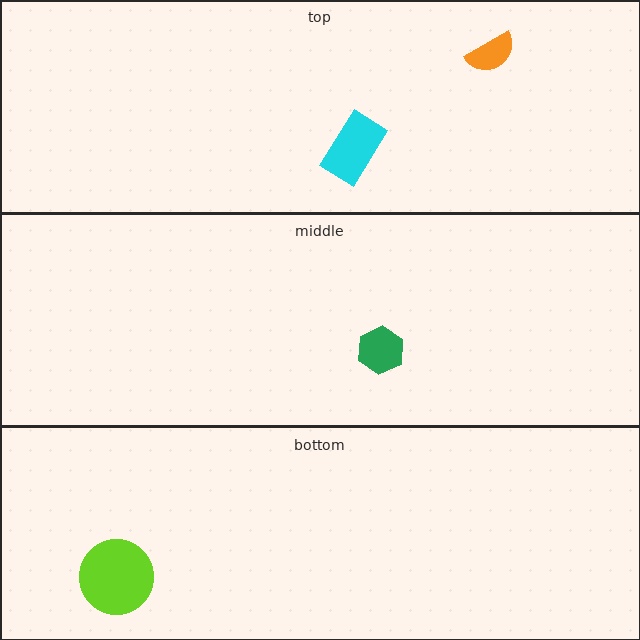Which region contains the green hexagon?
The middle region.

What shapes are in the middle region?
The green hexagon.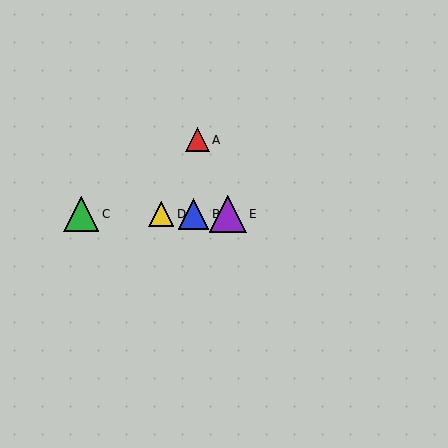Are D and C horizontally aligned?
Yes, both are at y≈214.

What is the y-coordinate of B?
Object B is at y≈214.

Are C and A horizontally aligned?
No, C is at y≈214 and A is at y≈140.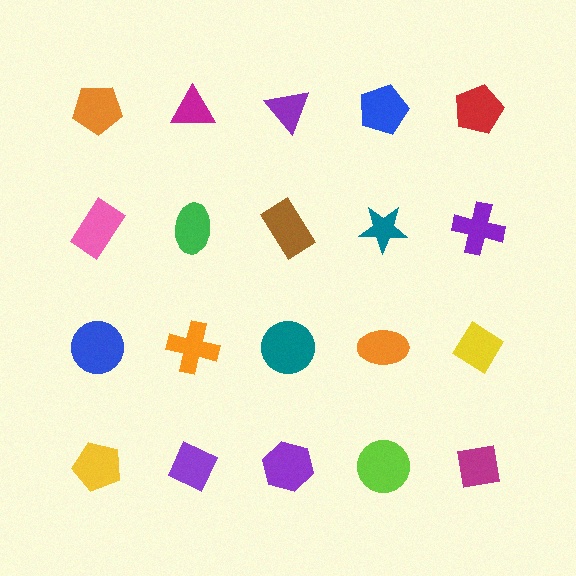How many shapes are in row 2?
5 shapes.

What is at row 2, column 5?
A purple cross.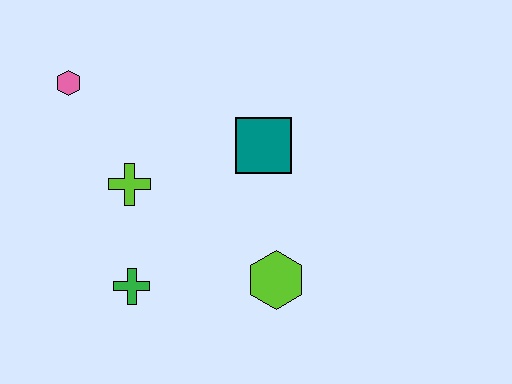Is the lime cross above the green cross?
Yes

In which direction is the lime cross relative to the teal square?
The lime cross is to the left of the teal square.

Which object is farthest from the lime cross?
The lime hexagon is farthest from the lime cross.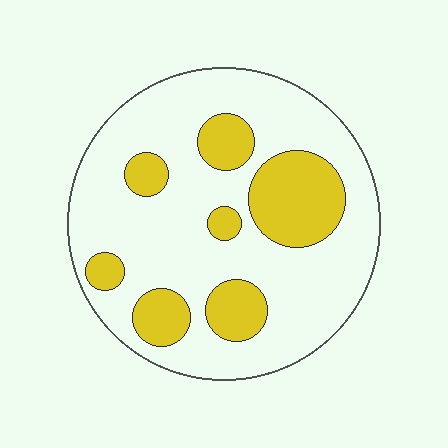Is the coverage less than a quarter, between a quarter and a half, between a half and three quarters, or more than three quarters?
Between a quarter and a half.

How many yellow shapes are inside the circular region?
7.